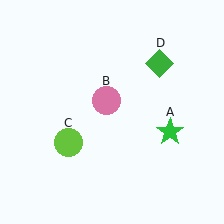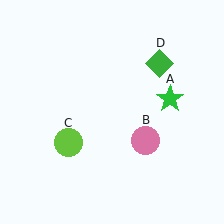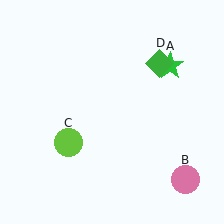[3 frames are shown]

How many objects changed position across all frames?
2 objects changed position: green star (object A), pink circle (object B).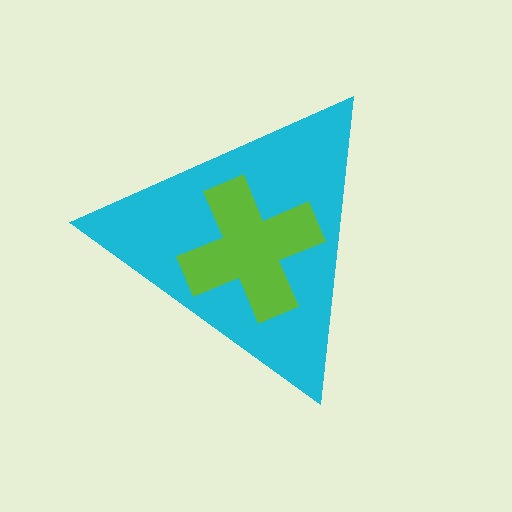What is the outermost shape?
The cyan triangle.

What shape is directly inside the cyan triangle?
The lime cross.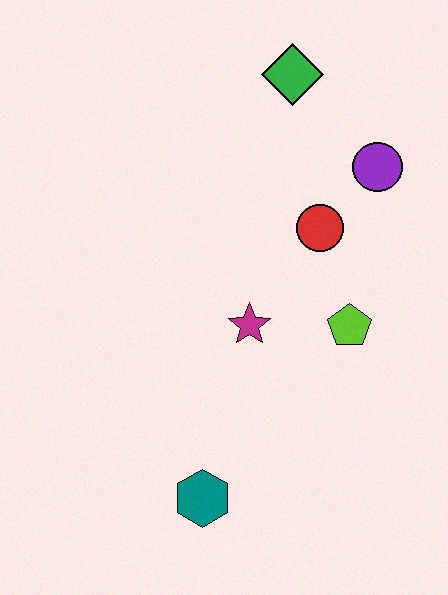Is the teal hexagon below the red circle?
Yes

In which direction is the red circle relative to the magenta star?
The red circle is above the magenta star.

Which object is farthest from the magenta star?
The green diamond is farthest from the magenta star.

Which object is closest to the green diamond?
The purple circle is closest to the green diamond.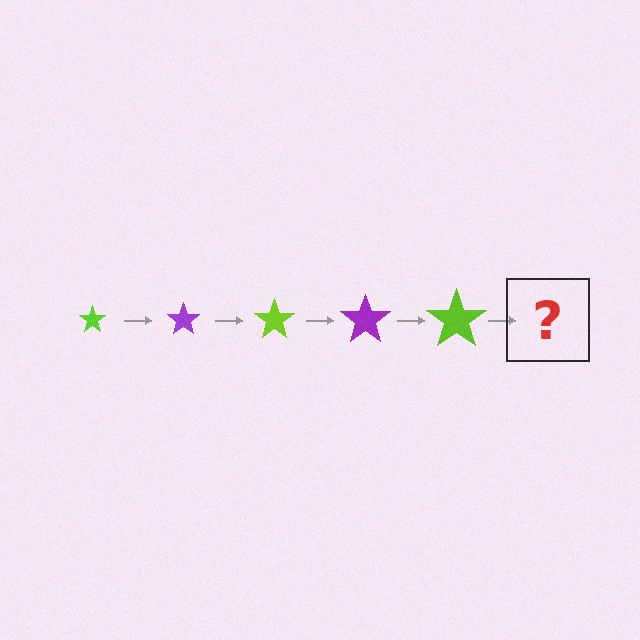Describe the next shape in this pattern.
It should be a purple star, larger than the previous one.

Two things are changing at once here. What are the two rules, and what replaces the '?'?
The two rules are that the star grows larger each step and the color cycles through lime and purple. The '?' should be a purple star, larger than the previous one.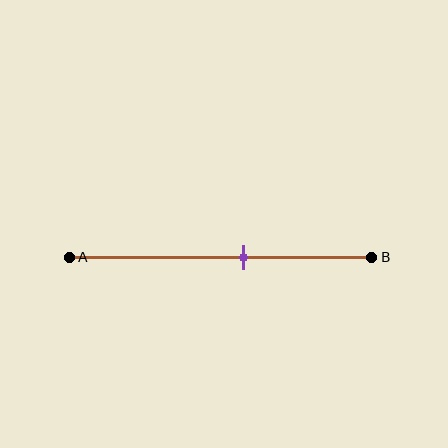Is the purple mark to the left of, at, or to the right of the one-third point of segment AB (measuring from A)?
The purple mark is to the right of the one-third point of segment AB.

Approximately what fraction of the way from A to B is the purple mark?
The purple mark is approximately 60% of the way from A to B.